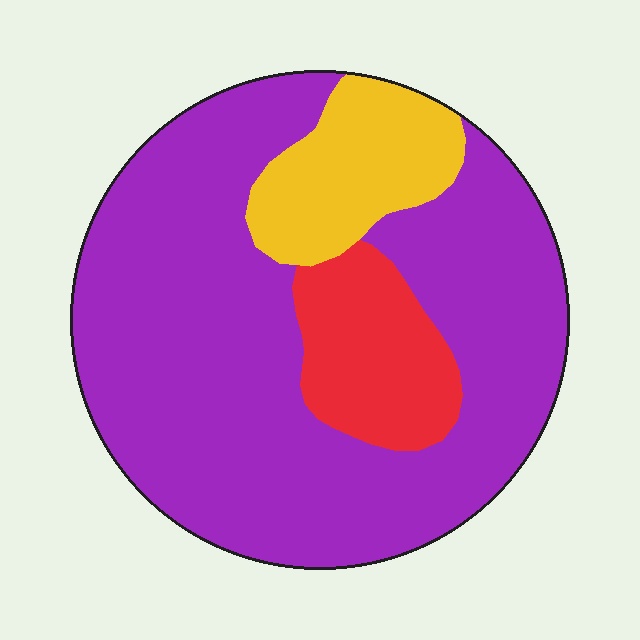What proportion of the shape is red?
Red takes up less than a quarter of the shape.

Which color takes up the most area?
Purple, at roughly 75%.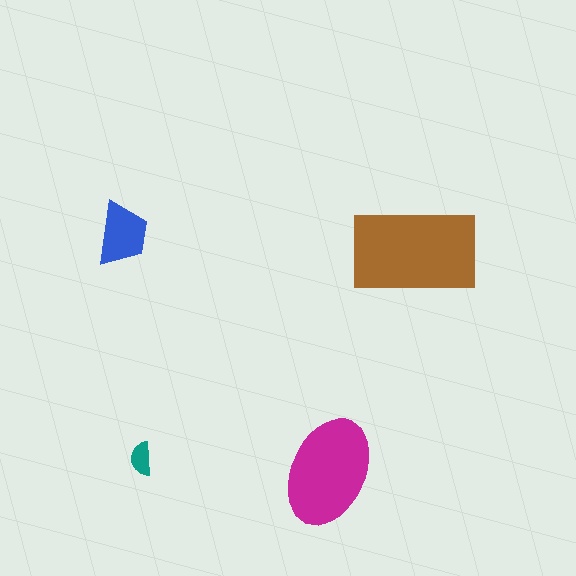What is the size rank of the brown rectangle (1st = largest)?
1st.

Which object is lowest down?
The magenta ellipse is bottommost.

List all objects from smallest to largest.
The teal semicircle, the blue trapezoid, the magenta ellipse, the brown rectangle.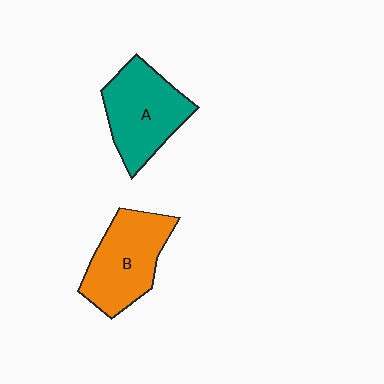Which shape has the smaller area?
Shape B (orange).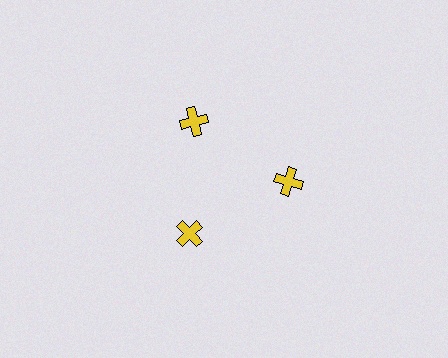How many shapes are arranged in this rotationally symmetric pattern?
There are 3 shapes, arranged in 3 groups of 1.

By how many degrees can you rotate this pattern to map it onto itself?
The pattern maps onto itself every 120 degrees of rotation.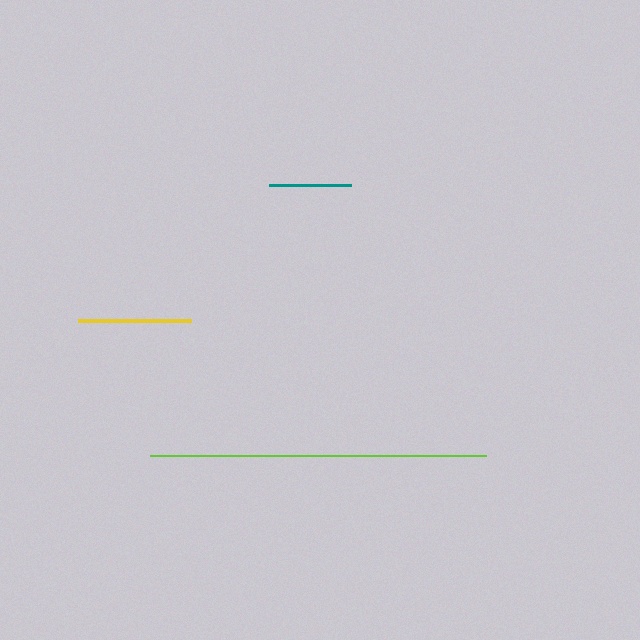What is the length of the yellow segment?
The yellow segment is approximately 112 pixels long.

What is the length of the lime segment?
The lime segment is approximately 336 pixels long.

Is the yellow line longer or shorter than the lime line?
The lime line is longer than the yellow line.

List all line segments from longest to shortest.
From longest to shortest: lime, yellow, teal.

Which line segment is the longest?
The lime line is the longest at approximately 336 pixels.